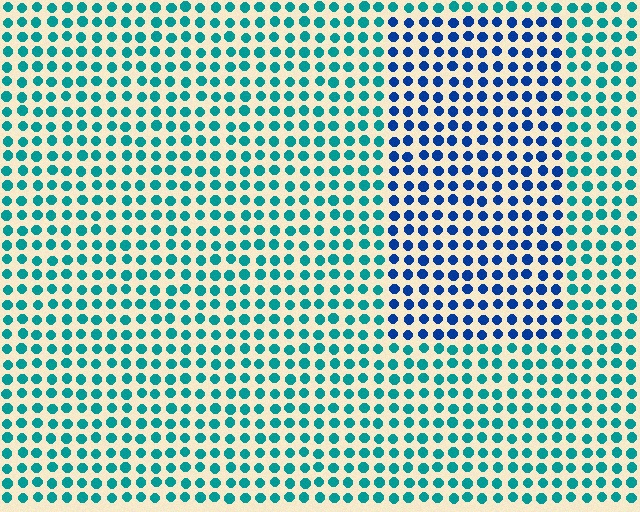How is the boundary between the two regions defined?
The boundary is defined purely by a slight shift in hue (about 41 degrees). Spacing, size, and orientation are identical on both sides.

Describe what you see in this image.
The image is filled with small teal elements in a uniform arrangement. A rectangle-shaped region is visible where the elements are tinted to a slightly different hue, forming a subtle color boundary.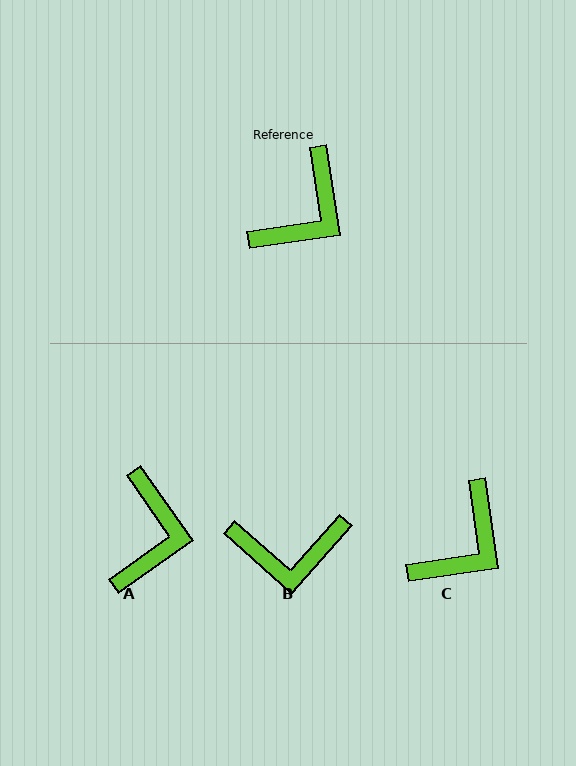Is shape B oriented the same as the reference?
No, it is off by about 50 degrees.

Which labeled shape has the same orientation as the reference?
C.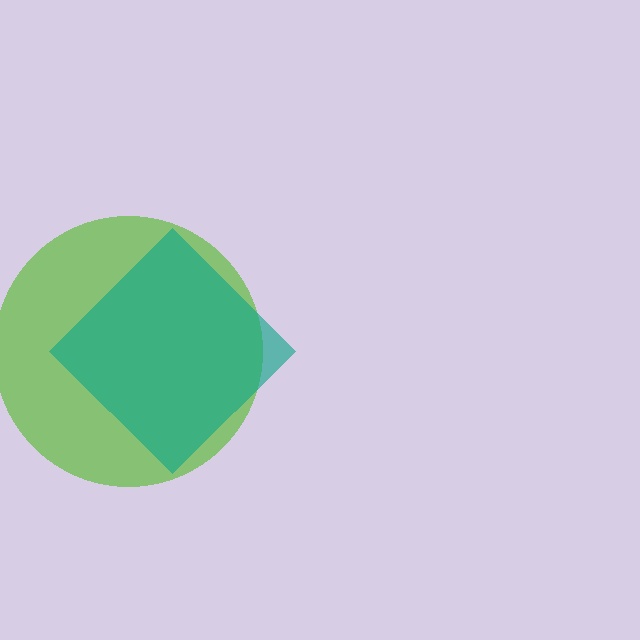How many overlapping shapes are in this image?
There are 2 overlapping shapes in the image.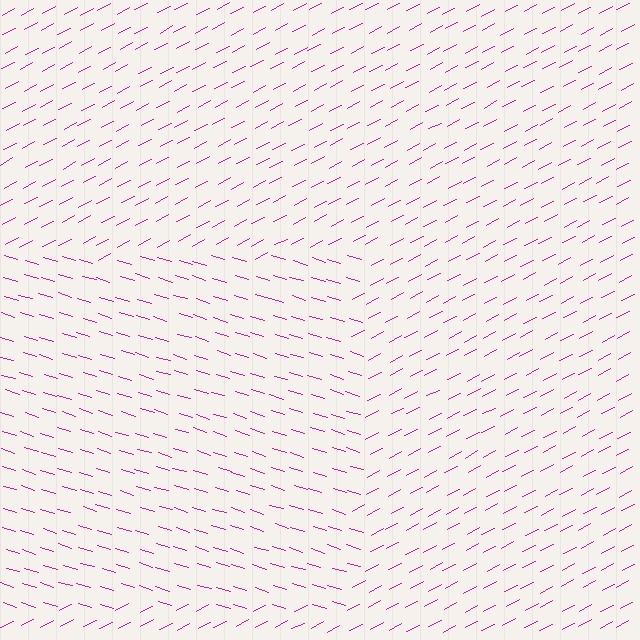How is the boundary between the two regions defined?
The boundary is defined purely by a change in line orientation (approximately 45 degrees difference). All lines are the same color and thickness.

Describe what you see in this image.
The image is filled with small magenta line segments. A rectangle region in the image has lines oriented differently from the surrounding lines, creating a visible texture boundary.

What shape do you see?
I see a rectangle.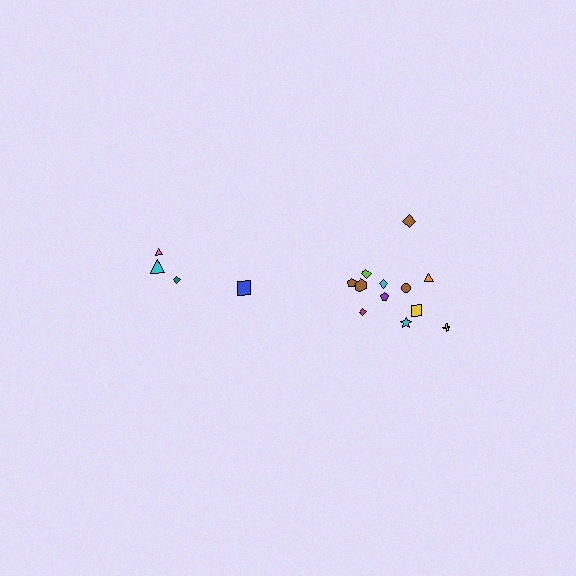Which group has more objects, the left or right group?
The right group.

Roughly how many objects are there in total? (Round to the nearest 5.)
Roughly 15 objects in total.